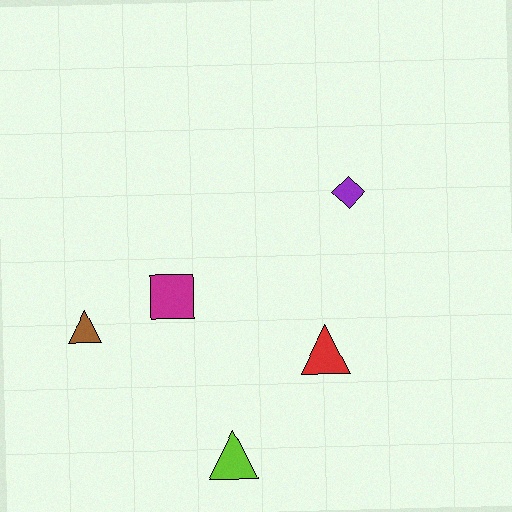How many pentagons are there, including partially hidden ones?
There are no pentagons.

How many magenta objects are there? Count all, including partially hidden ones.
There is 1 magenta object.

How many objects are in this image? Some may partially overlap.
There are 5 objects.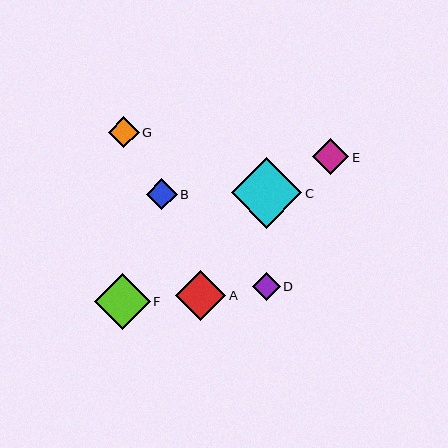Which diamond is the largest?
Diamond C is the largest with a size of approximately 71 pixels.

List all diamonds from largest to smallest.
From largest to smallest: C, F, A, E, G, B, D.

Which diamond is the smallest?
Diamond D is the smallest with a size of approximately 28 pixels.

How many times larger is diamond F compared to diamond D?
Diamond F is approximately 2.0 times the size of diamond D.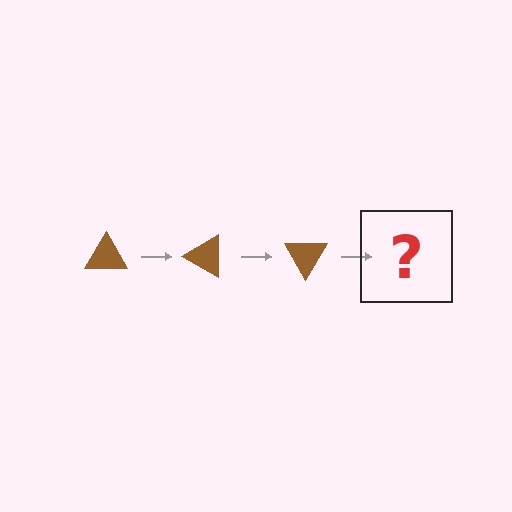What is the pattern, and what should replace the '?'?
The pattern is that the triangle rotates 30 degrees each step. The '?' should be a brown triangle rotated 90 degrees.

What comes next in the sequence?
The next element should be a brown triangle rotated 90 degrees.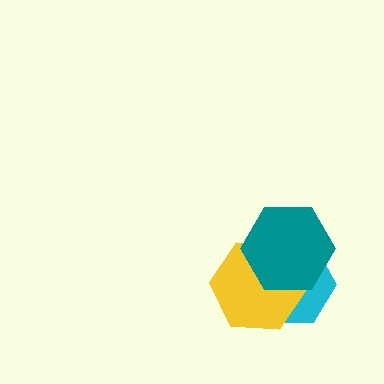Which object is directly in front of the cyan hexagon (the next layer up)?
The yellow hexagon is directly in front of the cyan hexagon.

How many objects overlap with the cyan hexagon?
2 objects overlap with the cyan hexagon.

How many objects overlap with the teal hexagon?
2 objects overlap with the teal hexagon.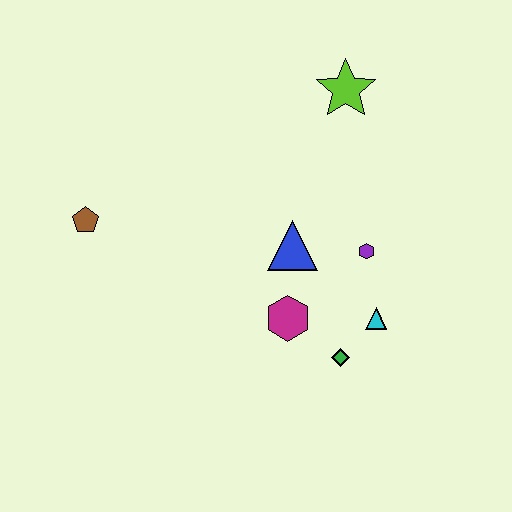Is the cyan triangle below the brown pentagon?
Yes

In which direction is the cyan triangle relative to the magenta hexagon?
The cyan triangle is to the right of the magenta hexagon.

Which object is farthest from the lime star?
The brown pentagon is farthest from the lime star.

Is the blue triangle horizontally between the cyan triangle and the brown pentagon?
Yes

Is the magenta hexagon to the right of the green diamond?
No